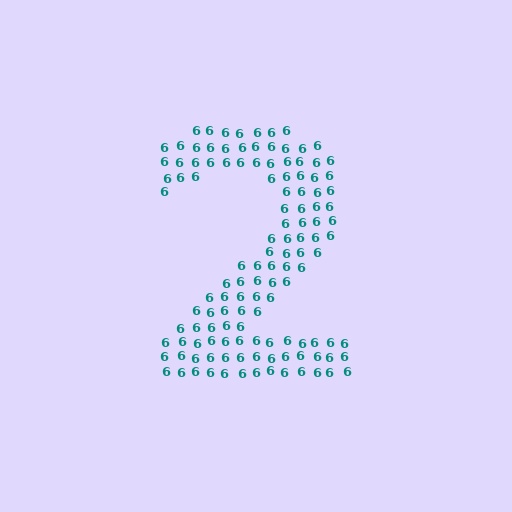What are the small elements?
The small elements are digit 6's.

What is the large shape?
The large shape is the digit 2.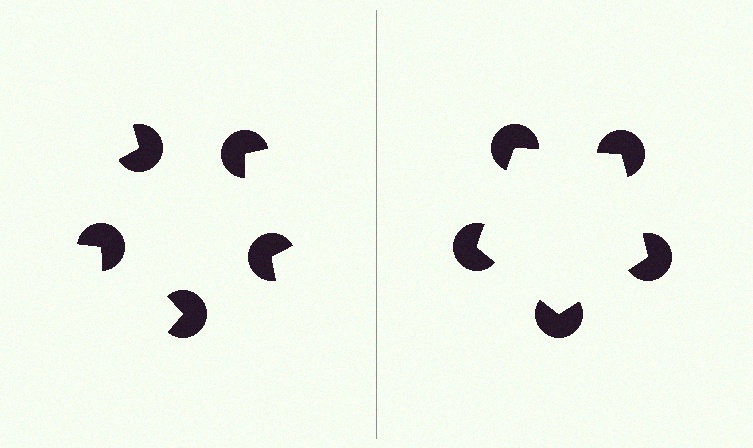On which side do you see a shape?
An illusory pentagon appears on the right side. On the left side the wedge cuts are rotated, so no coherent shape forms.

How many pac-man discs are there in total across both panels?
10 — 5 on each side.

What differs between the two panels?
The pac-man discs are positioned identically on both sides; only the wedge orientations differ. On the right they align to a pentagon; on the left they are misaligned.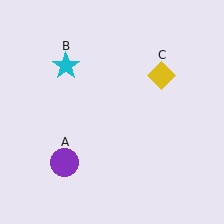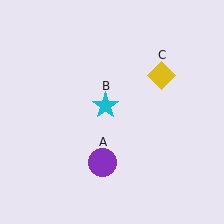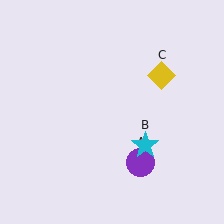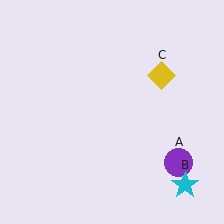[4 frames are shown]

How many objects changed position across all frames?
2 objects changed position: purple circle (object A), cyan star (object B).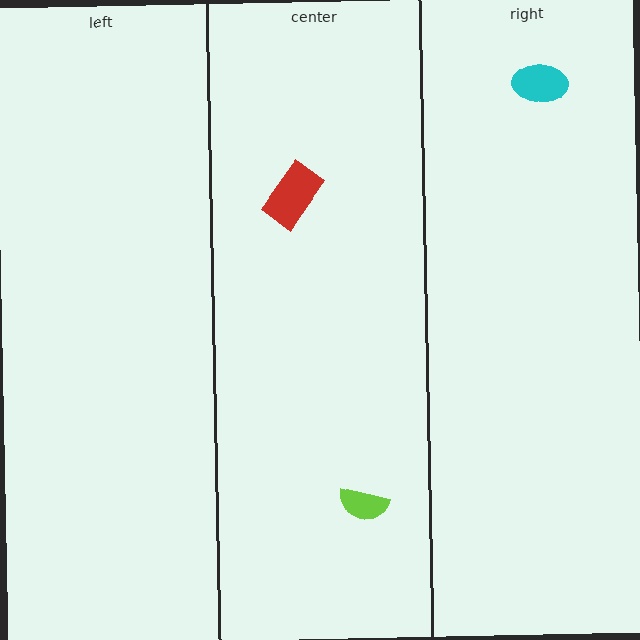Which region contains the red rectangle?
The center region.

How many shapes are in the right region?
1.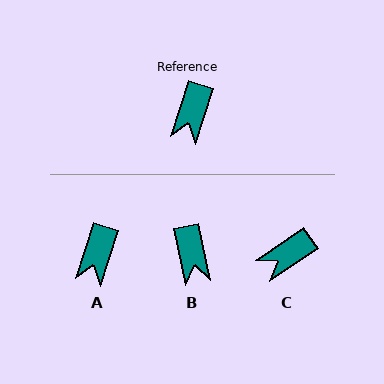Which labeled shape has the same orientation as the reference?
A.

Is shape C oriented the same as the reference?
No, it is off by about 38 degrees.